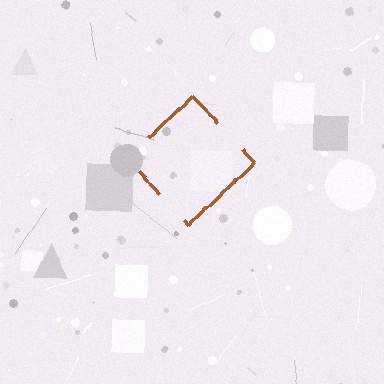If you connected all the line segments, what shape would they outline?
They would outline a diamond.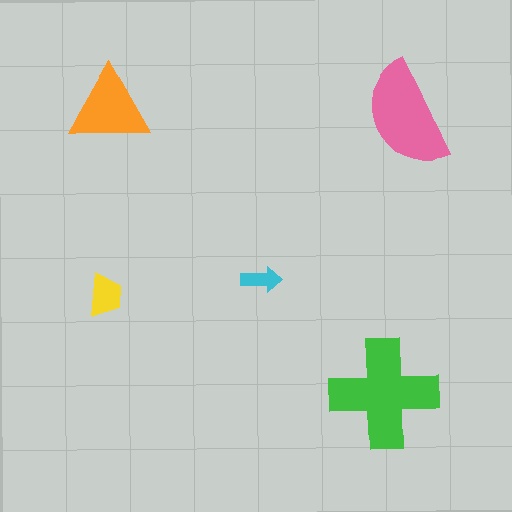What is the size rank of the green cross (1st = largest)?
1st.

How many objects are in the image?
There are 5 objects in the image.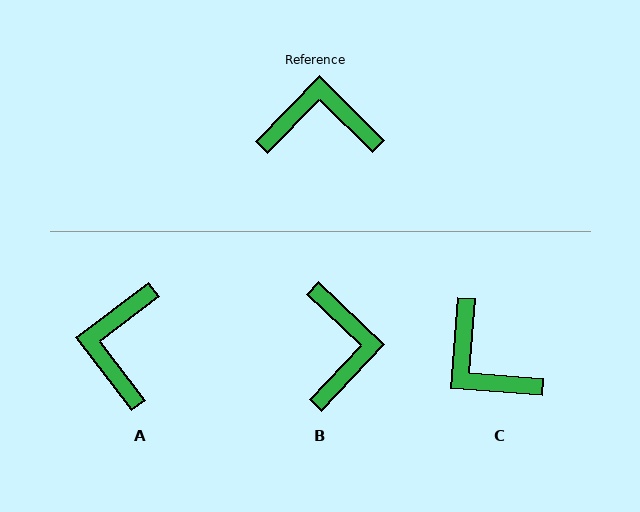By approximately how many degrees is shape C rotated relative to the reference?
Approximately 130 degrees counter-clockwise.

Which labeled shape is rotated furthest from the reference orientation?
C, about 130 degrees away.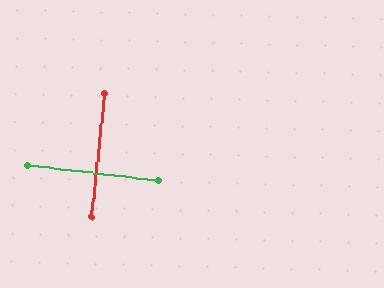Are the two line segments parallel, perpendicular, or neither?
Perpendicular — they meet at approximately 89°.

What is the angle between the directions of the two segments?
Approximately 89 degrees.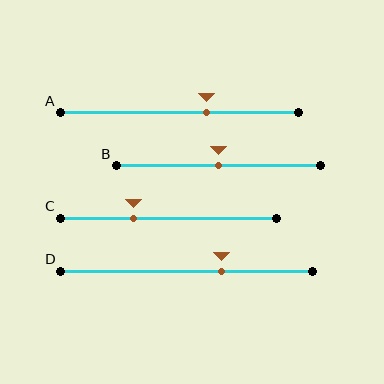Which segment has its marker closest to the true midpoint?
Segment B has its marker closest to the true midpoint.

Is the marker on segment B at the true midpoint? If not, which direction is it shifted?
Yes, the marker on segment B is at the true midpoint.